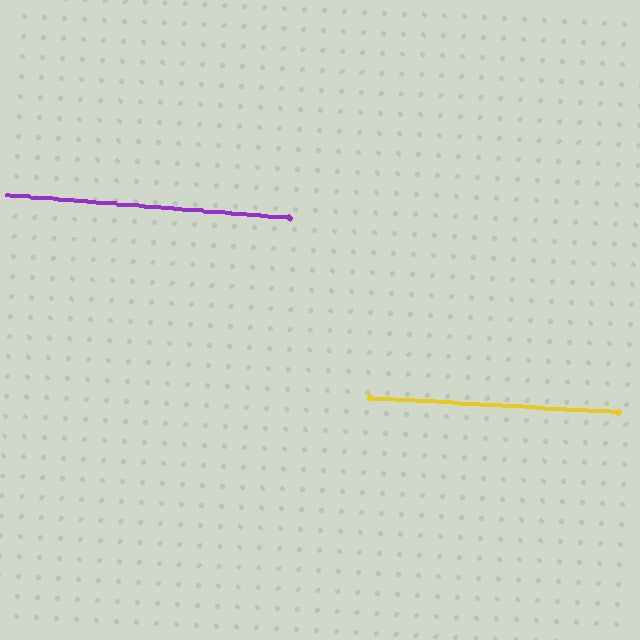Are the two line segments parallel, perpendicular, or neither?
Parallel — their directions differ by only 1.4°.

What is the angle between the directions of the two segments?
Approximately 1 degree.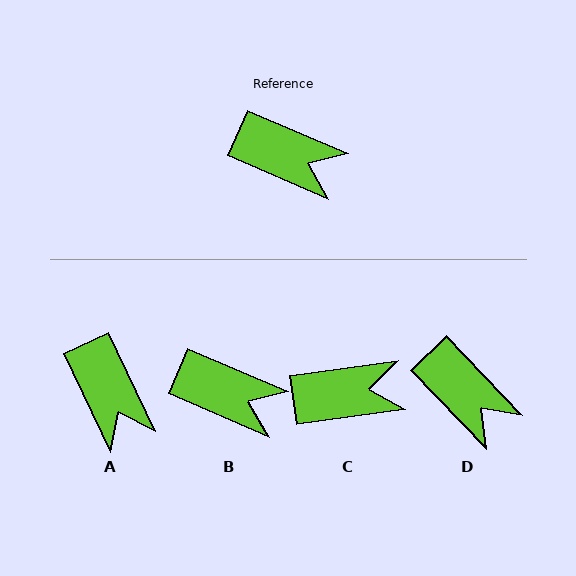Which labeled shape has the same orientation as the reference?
B.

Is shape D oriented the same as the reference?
No, it is off by about 23 degrees.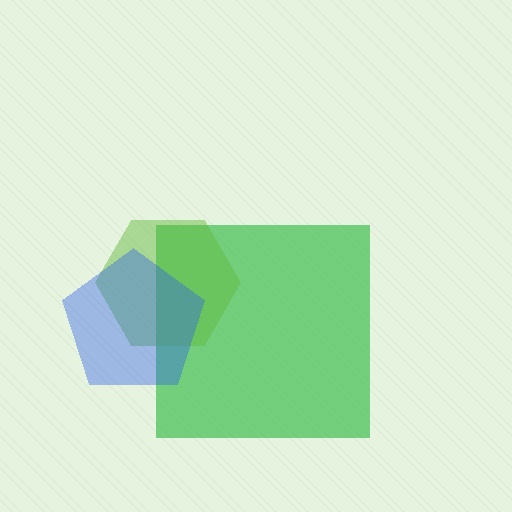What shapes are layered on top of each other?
The layered shapes are: a green square, a lime hexagon, a blue pentagon.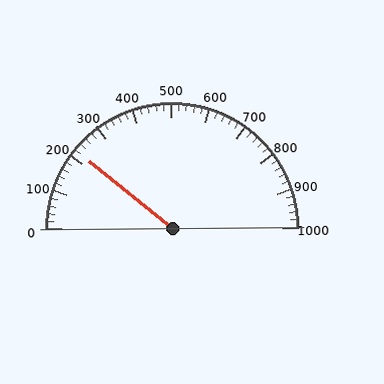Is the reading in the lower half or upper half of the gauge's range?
The reading is in the lower half of the range (0 to 1000).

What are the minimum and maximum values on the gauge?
The gauge ranges from 0 to 1000.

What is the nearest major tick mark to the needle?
The nearest major tick mark is 200.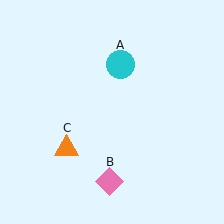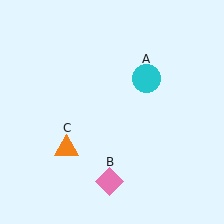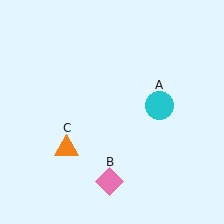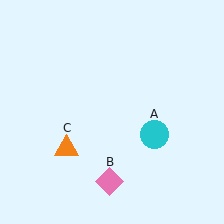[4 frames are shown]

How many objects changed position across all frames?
1 object changed position: cyan circle (object A).